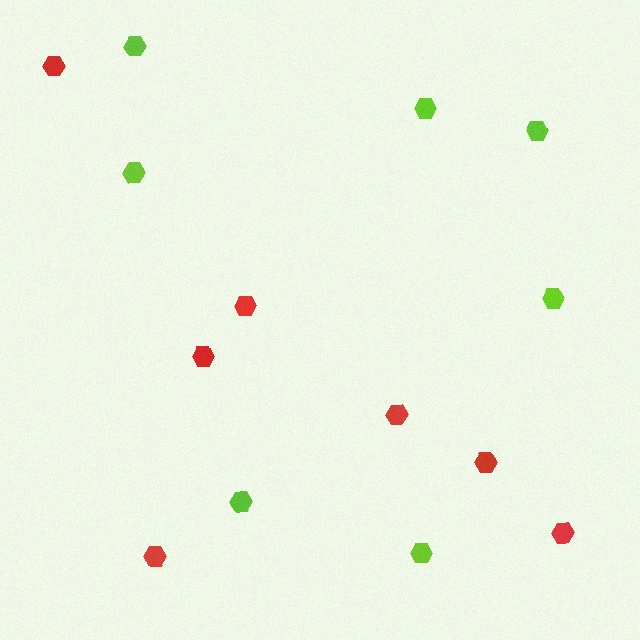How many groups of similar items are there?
There are 2 groups: one group of lime hexagons (7) and one group of red hexagons (7).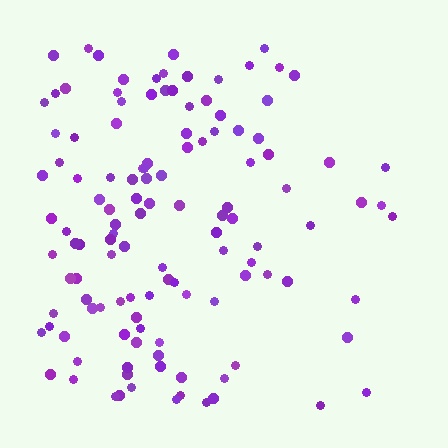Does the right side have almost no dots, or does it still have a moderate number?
Still a moderate number, just noticeably fewer than the left.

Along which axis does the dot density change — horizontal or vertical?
Horizontal.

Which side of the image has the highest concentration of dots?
The left.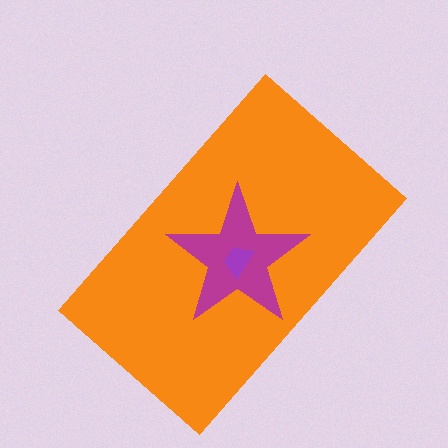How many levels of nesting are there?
3.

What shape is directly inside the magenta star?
The purple trapezoid.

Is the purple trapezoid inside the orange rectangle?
Yes.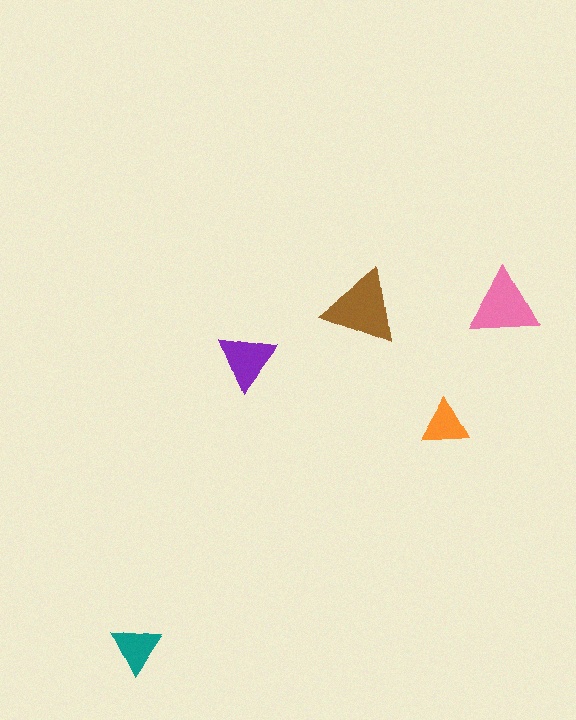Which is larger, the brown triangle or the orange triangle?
The brown one.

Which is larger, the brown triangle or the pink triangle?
The brown one.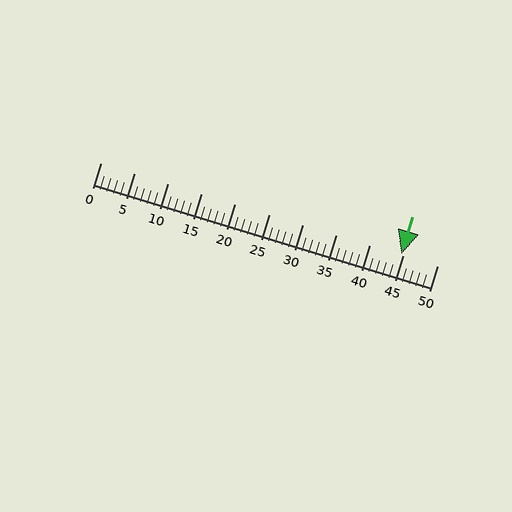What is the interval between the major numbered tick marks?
The major tick marks are spaced 5 units apart.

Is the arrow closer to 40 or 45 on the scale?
The arrow is closer to 45.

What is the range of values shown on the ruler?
The ruler shows values from 0 to 50.